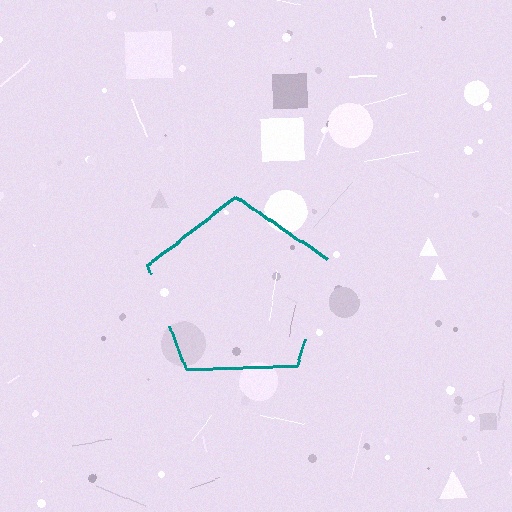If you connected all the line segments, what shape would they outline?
They would outline a pentagon.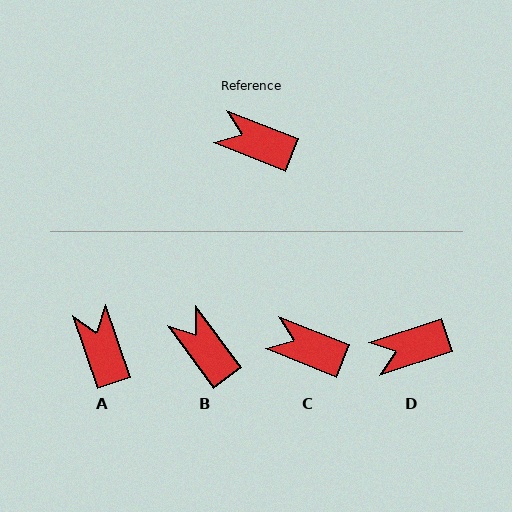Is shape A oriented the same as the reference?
No, it is off by about 49 degrees.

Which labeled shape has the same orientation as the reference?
C.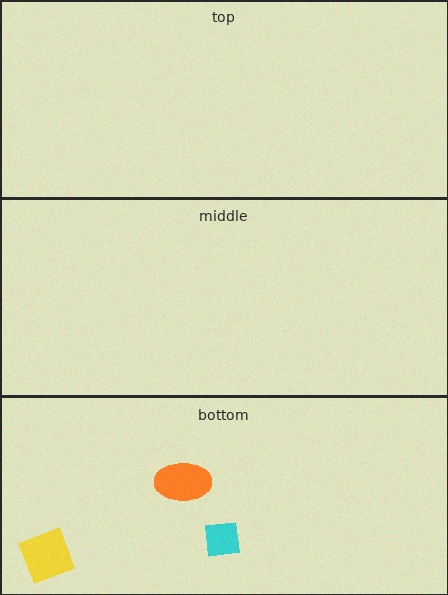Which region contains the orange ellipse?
The bottom region.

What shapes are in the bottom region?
The yellow square, the cyan square, the orange ellipse.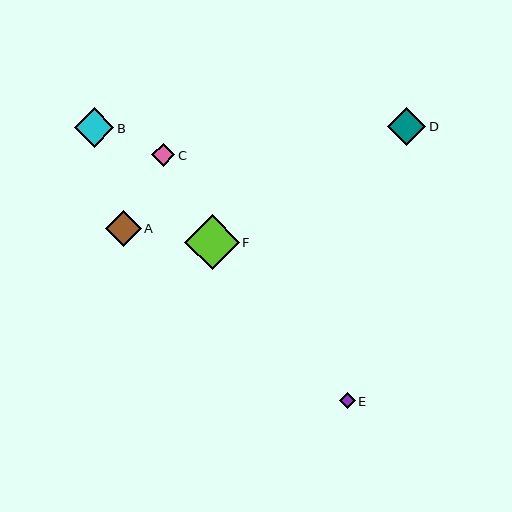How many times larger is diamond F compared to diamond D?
Diamond F is approximately 1.4 times the size of diamond D.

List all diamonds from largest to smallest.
From largest to smallest: F, B, D, A, C, E.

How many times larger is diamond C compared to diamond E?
Diamond C is approximately 1.5 times the size of diamond E.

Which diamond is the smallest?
Diamond E is the smallest with a size of approximately 15 pixels.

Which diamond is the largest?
Diamond F is the largest with a size of approximately 55 pixels.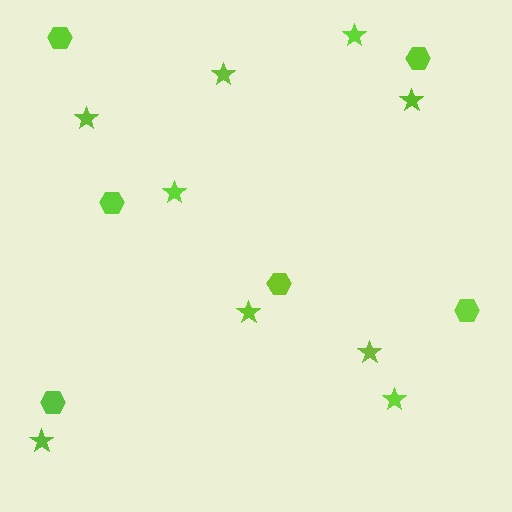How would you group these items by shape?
There are 2 groups: one group of hexagons (6) and one group of stars (9).